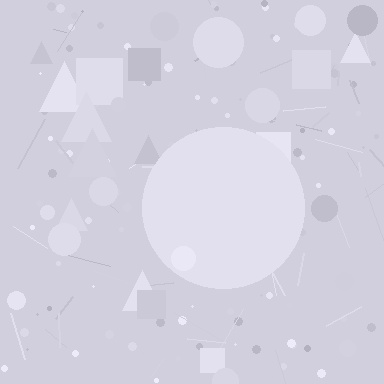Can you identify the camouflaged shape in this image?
The camouflaged shape is a circle.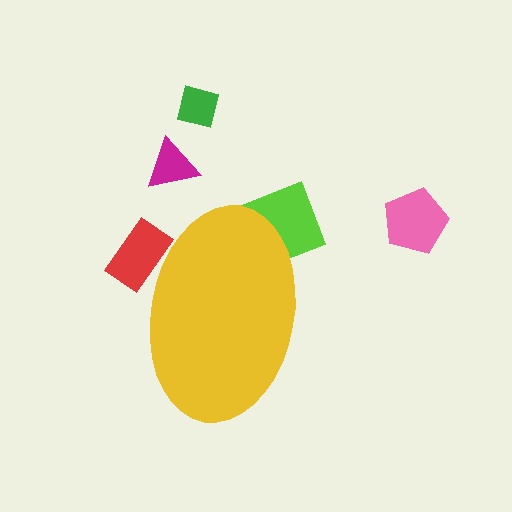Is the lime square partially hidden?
Yes, the lime square is partially hidden behind the yellow ellipse.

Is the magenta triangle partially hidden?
No, the magenta triangle is fully visible.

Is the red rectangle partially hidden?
Yes, the red rectangle is partially hidden behind the yellow ellipse.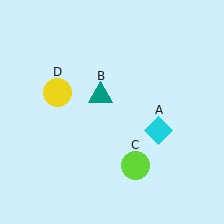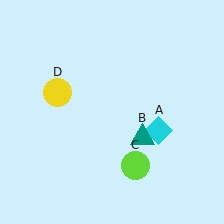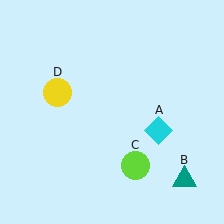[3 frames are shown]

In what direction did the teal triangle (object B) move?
The teal triangle (object B) moved down and to the right.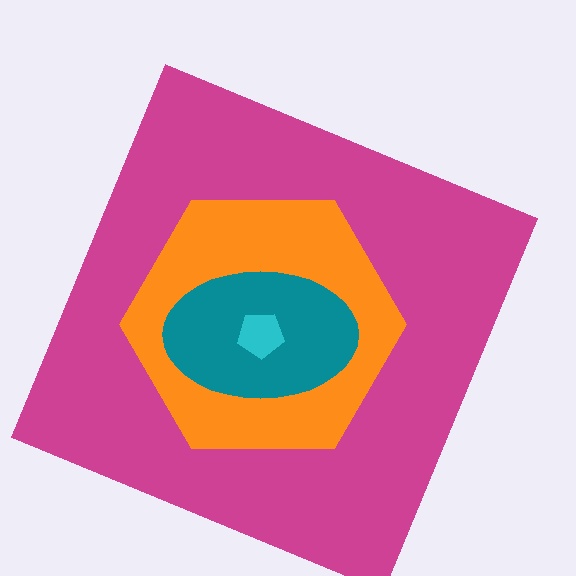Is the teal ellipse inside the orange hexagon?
Yes.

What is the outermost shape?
The magenta square.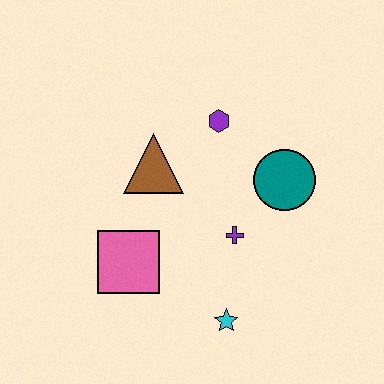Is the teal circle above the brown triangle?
No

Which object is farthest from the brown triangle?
The cyan star is farthest from the brown triangle.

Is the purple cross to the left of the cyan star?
No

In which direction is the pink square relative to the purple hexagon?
The pink square is below the purple hexagon.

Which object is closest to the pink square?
The brown triangle is closest to the pink square.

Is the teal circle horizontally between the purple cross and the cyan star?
No